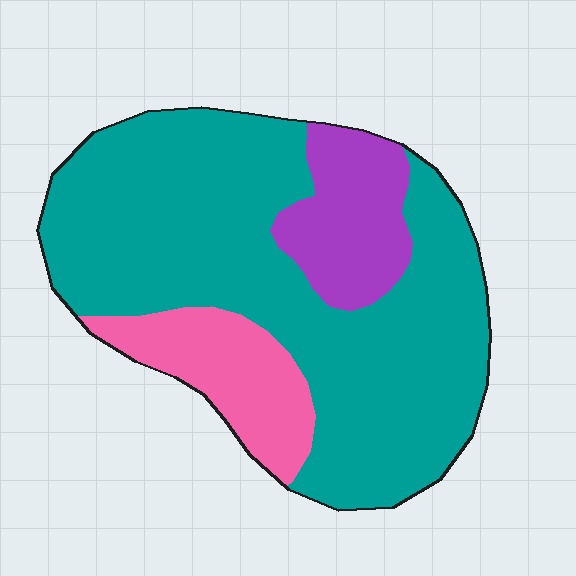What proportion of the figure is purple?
Purple takes up less than a quarter of the figure.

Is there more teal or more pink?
Teal.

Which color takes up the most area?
Teal, at roughly 70%.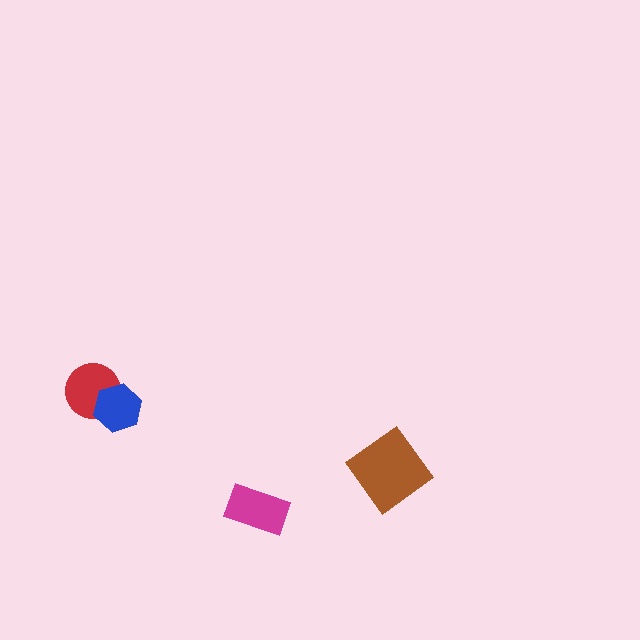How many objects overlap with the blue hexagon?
1 object overlaps with the blue hexagon.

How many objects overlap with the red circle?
1 object overlaps with the red circle.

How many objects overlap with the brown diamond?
0 objects overlap with the brown diamond.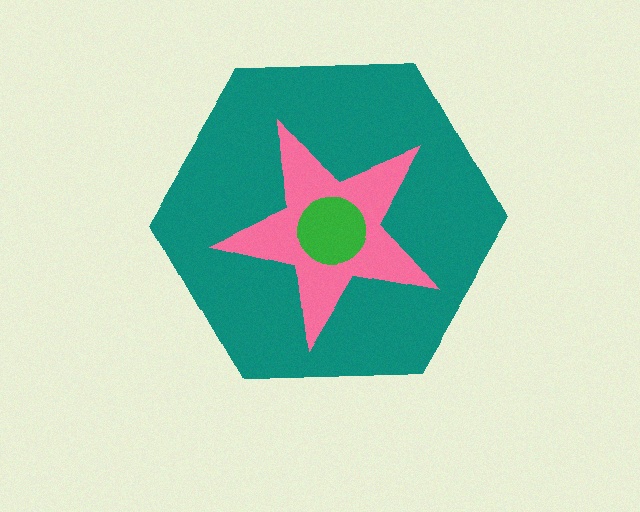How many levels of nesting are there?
3.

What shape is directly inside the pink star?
The green circle.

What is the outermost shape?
The teal hexagon.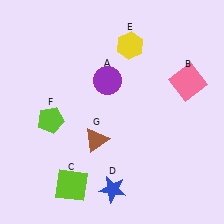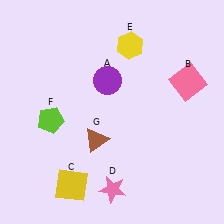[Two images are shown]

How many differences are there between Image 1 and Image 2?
There are 2 differences between the two images.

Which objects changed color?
C changed from lime to yellow. D changed from blue to pink.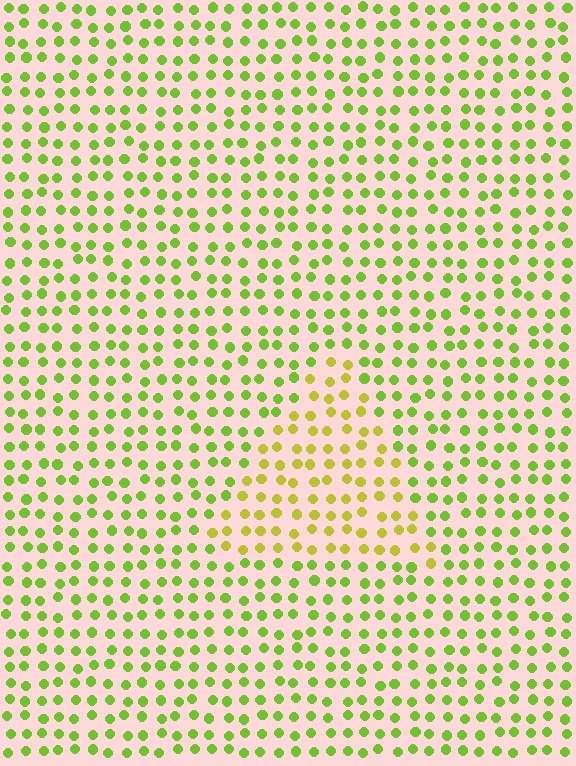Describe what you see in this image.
The image is filled with small lime elements in a uniform arrangement. A triangle-shaped region is visible where the elements are tinted to a slightly different hue, forming a subtle color boundary.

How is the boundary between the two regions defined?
The boundary is defined purely by a slight shift in hue (about 30 degrees). Spacing, size, and orientation are identical on both sides.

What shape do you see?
I see a triangle.